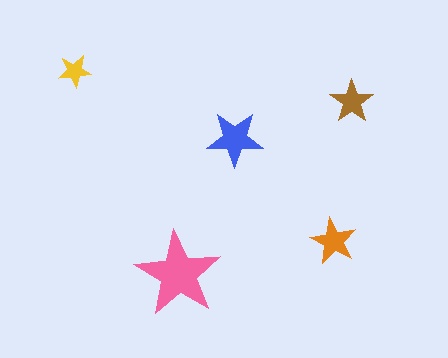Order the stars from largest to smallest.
the pink one, the blue one, the orange one, the brown one, the yellow one.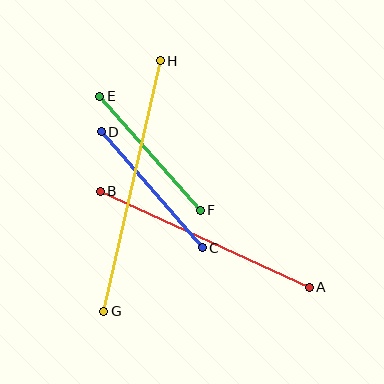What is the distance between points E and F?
The distance is approximately 152 pixels.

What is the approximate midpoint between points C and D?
The midpoint is at approximately (152, 190) pixels.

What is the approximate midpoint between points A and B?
The midpoint is at approximately (205, 239) pixels.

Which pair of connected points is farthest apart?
Points G and H are farthest apart.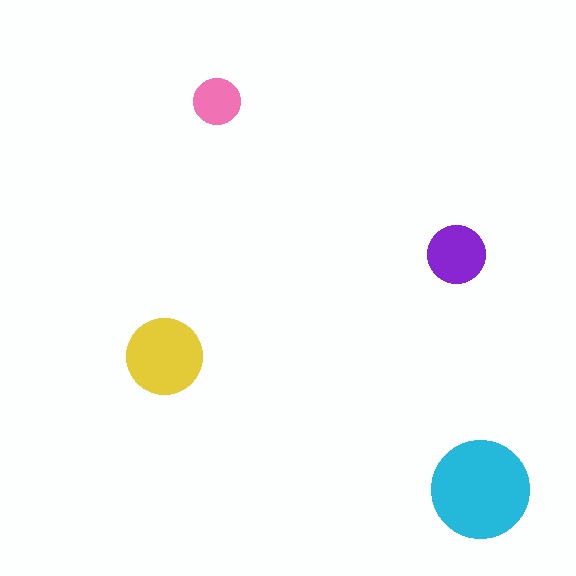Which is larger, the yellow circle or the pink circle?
The yellow one.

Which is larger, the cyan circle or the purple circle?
The cyan one.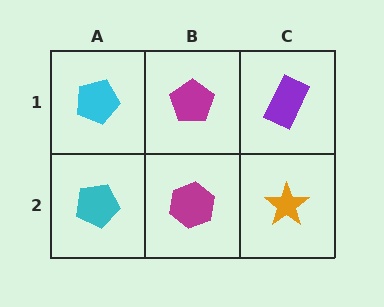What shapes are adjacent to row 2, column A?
A cyan pentagon (row 1, column A), a magenta hexagon (row 2, column B).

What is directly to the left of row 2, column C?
A magenta hexagon.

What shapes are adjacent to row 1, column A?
A cyan pentagon (row 2, column A), a magenta pentagon (row 1, column B).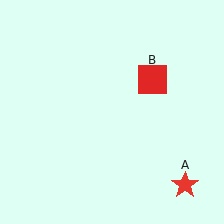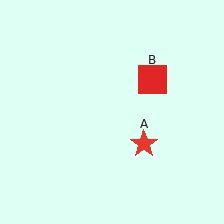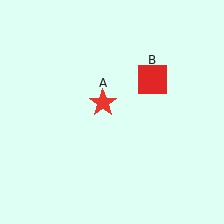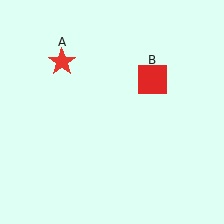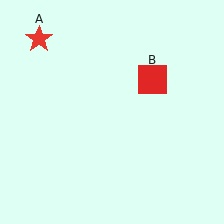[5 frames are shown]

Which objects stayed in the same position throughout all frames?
Red square (object B) remained stationary.